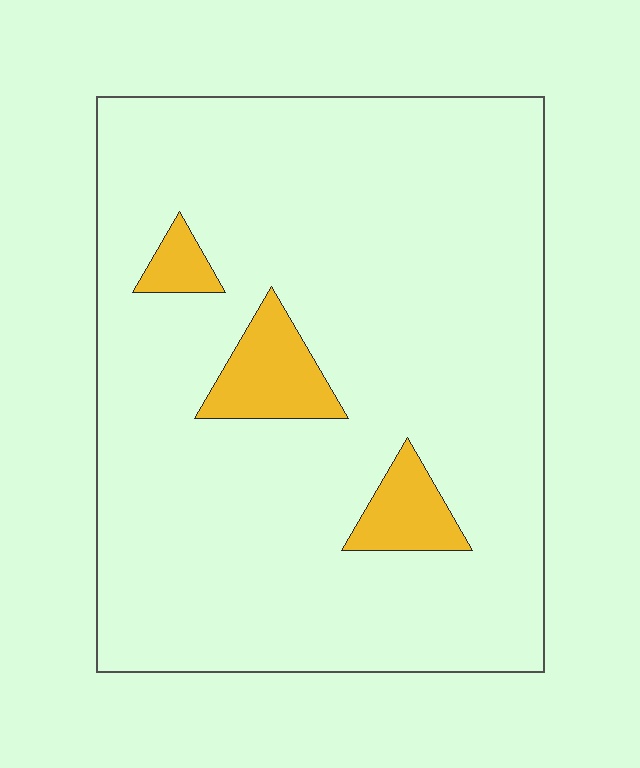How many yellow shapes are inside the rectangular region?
3.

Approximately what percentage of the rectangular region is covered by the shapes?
Approximately 10%.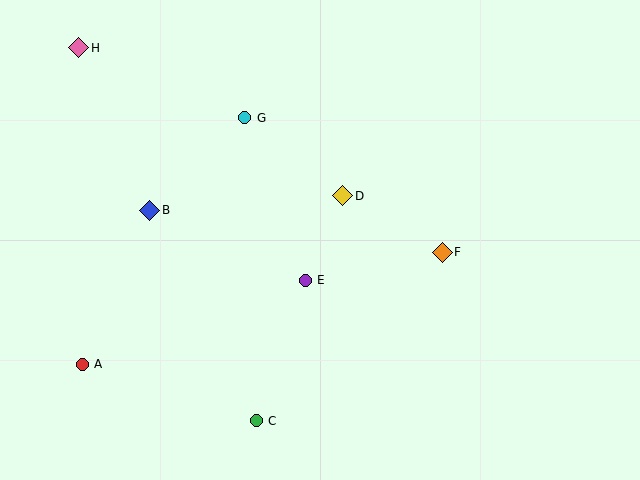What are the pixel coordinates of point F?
Point F is at (442, 252).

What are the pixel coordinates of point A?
Point A is at (82, 364).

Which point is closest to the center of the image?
Point E at (305, 280) is closest to the center.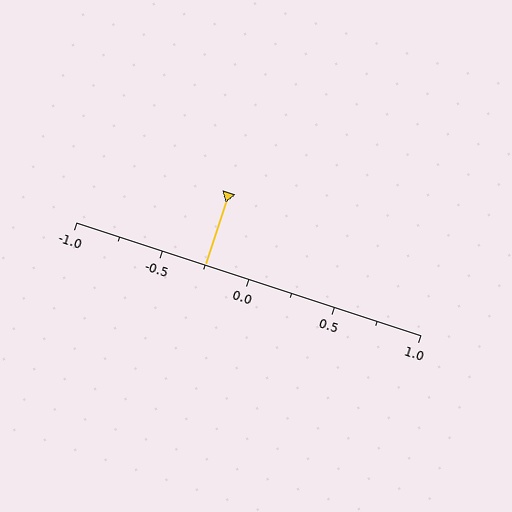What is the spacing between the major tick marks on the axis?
The major ticks are spaced 0.5 apart.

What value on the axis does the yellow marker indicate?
The marker indicates approximately -0.25.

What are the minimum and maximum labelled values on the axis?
The axis runs from -1.0 to 1.0.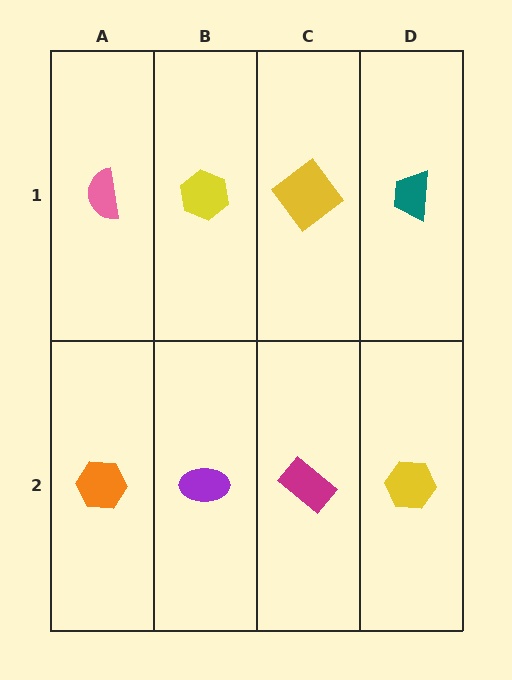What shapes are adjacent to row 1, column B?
A purple ellipse (row 2, column B), a pink semicircle (row 1, column A), a yellow diamond (row 1, column C).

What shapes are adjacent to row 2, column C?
A yellow diamond (row 1, column C), a purple ellipse (row 2, column B), a yellow hexagon (row 2, column D).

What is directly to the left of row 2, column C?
A purple ellipse.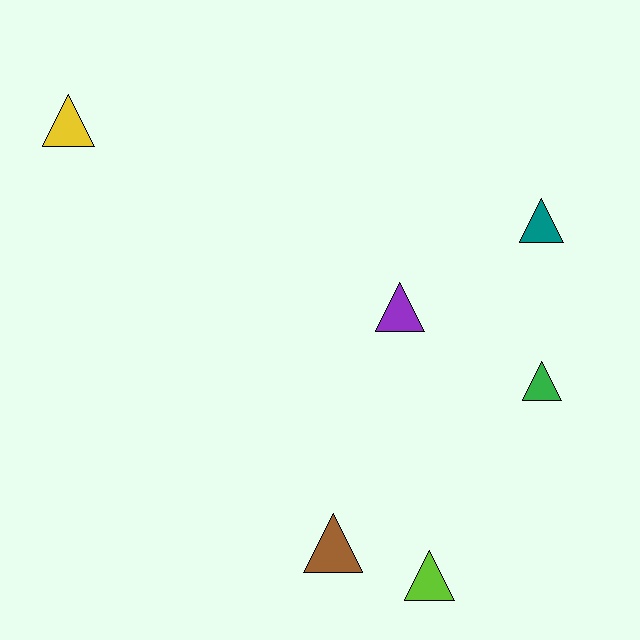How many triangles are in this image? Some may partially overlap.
There are 6 triangles.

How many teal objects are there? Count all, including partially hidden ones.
There is 1 teal object.